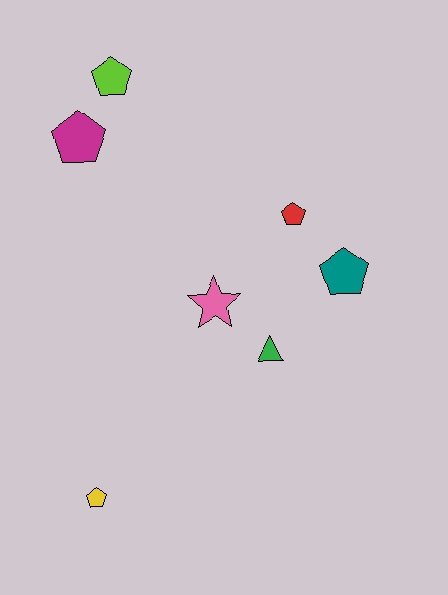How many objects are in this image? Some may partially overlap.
There are 7 objects.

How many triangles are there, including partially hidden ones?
There is 1 triangle.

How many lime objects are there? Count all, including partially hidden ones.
There is 1 lime object.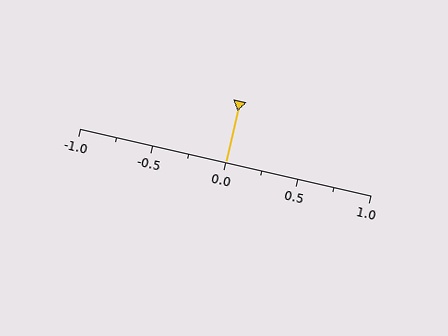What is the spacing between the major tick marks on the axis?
The major ticks are spaced 0.5 apart.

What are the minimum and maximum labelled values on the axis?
The axis runs from -1.0 to 1.0.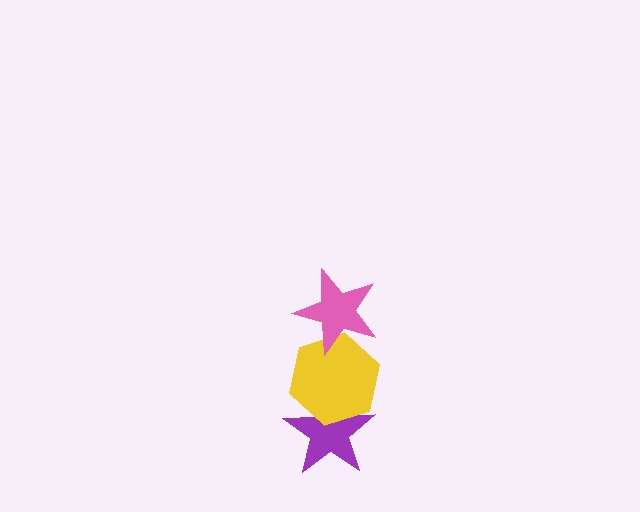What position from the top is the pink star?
The pink star is 1st from the top.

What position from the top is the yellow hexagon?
The yellow hexagon is 2nd from the top.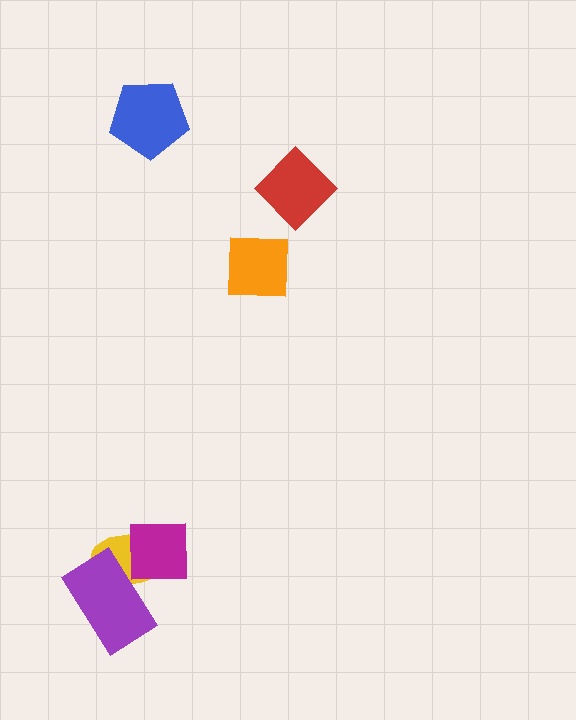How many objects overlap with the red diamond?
0 objects overlap with the red diamond.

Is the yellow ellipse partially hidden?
Yes, it is partially covered by another shape.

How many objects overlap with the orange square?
0 objects overlap with the orange square.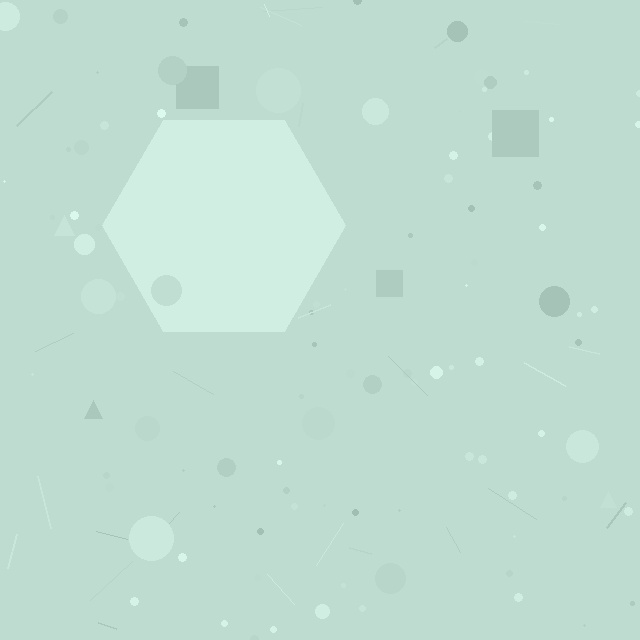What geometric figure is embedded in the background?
A hexagon is embedded in the background.